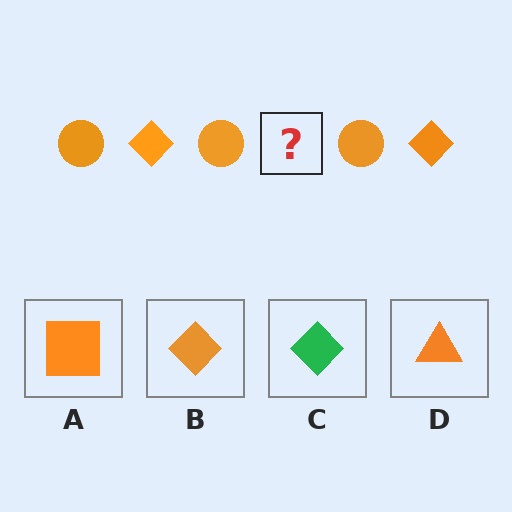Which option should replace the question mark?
Option B.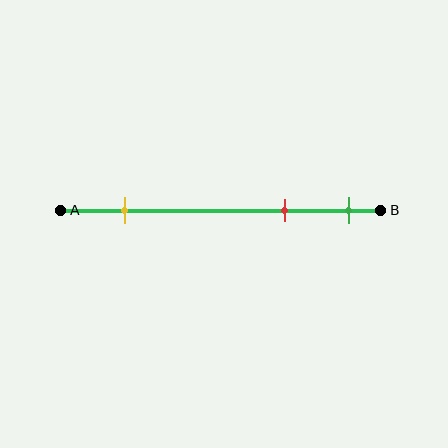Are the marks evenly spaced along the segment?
No, the marks are not evenly spaced.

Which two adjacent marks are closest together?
The red and green marks are the closest adjacent pair.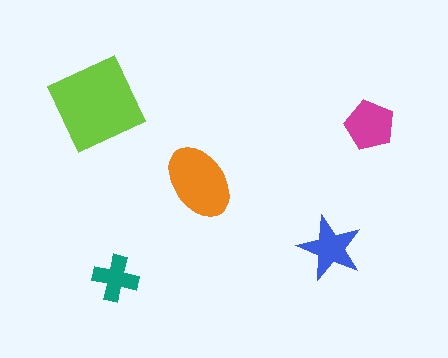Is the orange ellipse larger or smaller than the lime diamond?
Smaller.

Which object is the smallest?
The teal cross.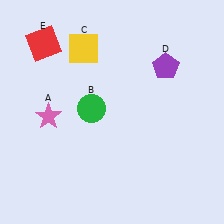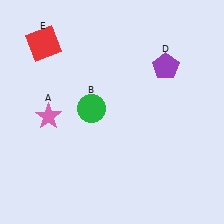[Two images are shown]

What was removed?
The yellow square (C) was removed in Image 2.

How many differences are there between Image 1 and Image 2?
There is 1 difference between the two images.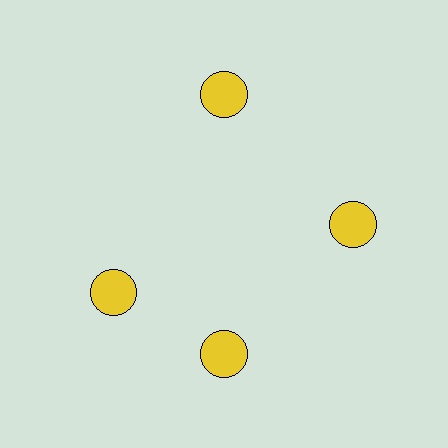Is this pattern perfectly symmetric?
No. The 4 yellow circles are arranged in a ring, but one element near the 9 o'clock position is rotated out of alignment along the ring, breaking the 4-fold rotational symmetry.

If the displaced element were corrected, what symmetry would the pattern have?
It would have 4-fold rotational symmetry — the pattern would map onto itself every 90 degrees.